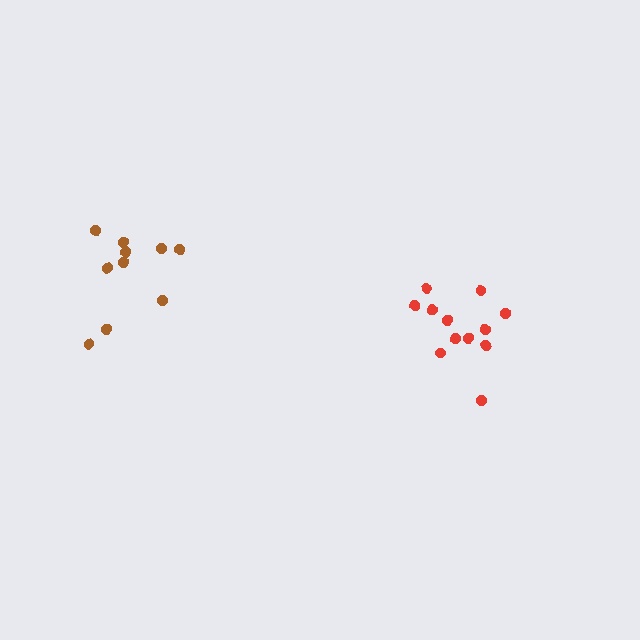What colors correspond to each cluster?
The clusters are colored: red, brown.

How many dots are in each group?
Group 1: 12 dots, Group 2: 10 dots (22 total).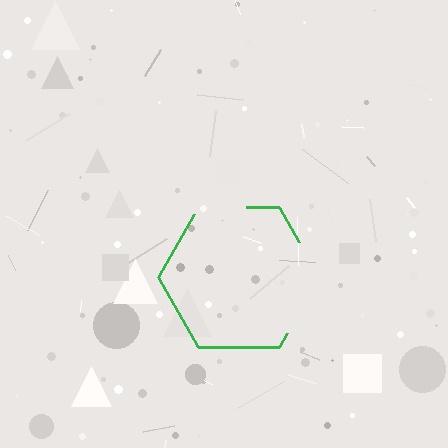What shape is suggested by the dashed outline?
The dashed outline suggests a hexagon.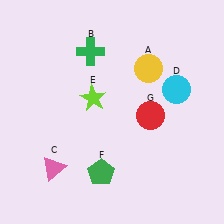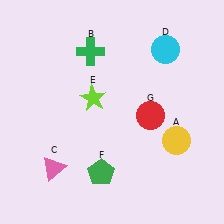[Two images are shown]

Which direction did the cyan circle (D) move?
The cyan circle (D) moved up.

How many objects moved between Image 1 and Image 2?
2 objects moved between the two images.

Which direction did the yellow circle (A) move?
The yellow circle (A) moved down.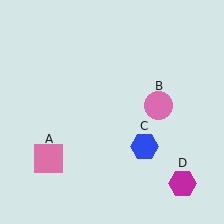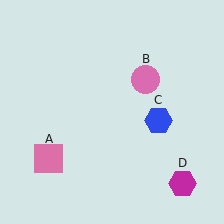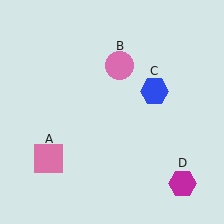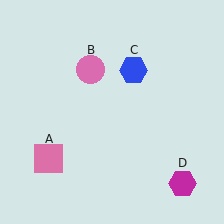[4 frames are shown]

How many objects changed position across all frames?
2 objects changed position: pink circle (object B), blue hexagon (object C).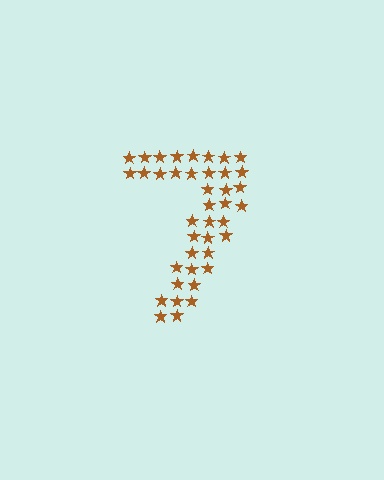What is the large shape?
The large shape is the digit 7.